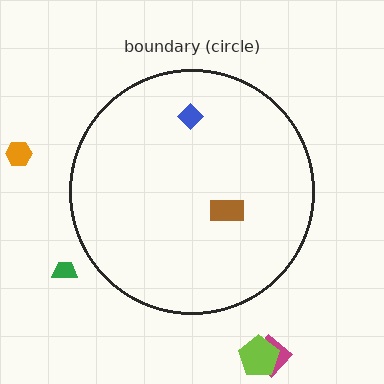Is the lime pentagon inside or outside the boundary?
Outside.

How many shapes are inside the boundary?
2 inside, 4 outside.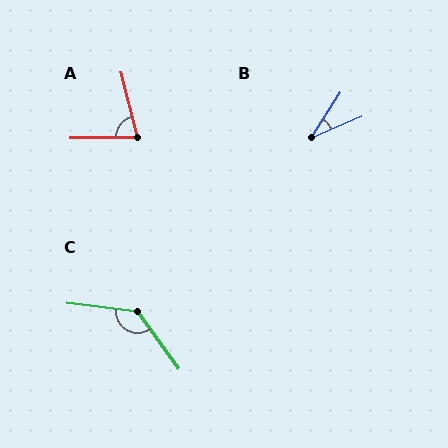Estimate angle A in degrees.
Approximately 76 degrees.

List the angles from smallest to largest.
B (34°), A (76°), C (132°).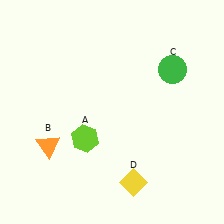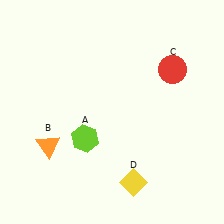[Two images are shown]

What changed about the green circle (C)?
In Image 1, C is green. In Image 2, it changed to red.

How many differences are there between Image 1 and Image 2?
There is 1 difference between the two images.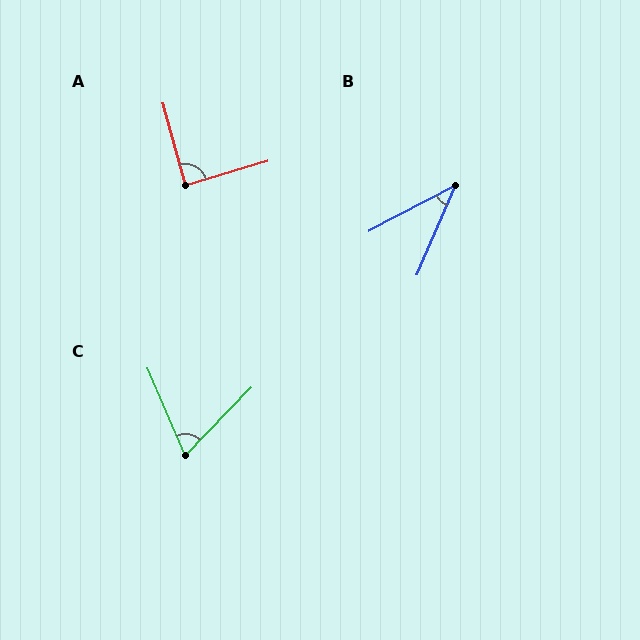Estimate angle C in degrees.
Approximately 67 degrees.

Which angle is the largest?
A, at approximately 88 degrees.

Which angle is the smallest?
B, at approximately 39 degrees.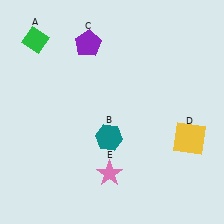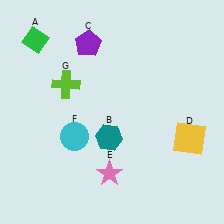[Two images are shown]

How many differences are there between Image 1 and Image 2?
There are 2 differences between the two images.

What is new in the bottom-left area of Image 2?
A cyan circle (F) was added in the bottom-left area of Image 2.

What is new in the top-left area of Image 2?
A lime cross (G) was added in the top-left area of Image 2.